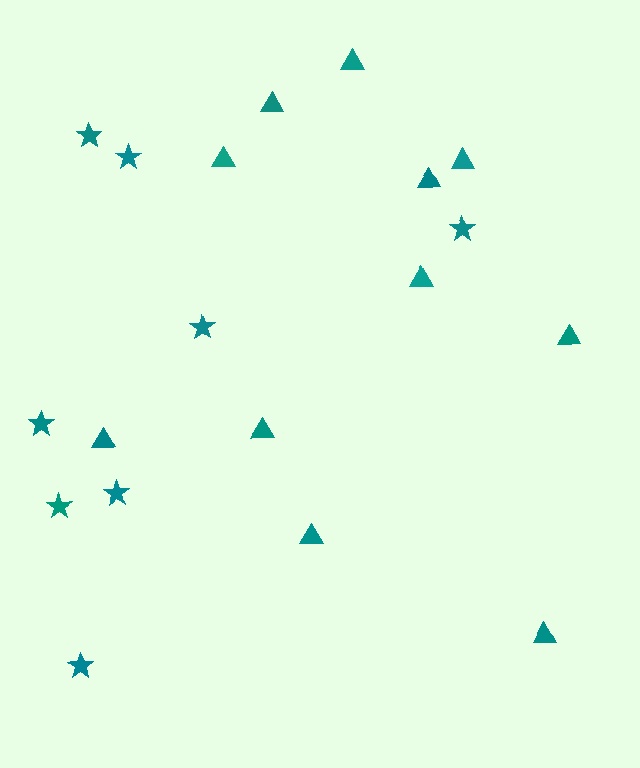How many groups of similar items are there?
There are 2 groups: one group of stars (8) and one group of triangles (11).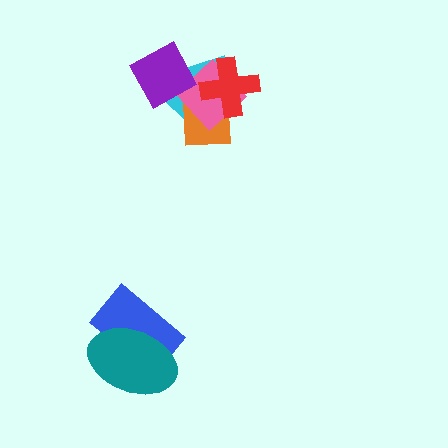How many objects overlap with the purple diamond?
2 objects overlap with the purple diamond.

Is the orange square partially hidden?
Yes, it is partially covered by another shape.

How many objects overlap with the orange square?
3 objects overlap with the orange square.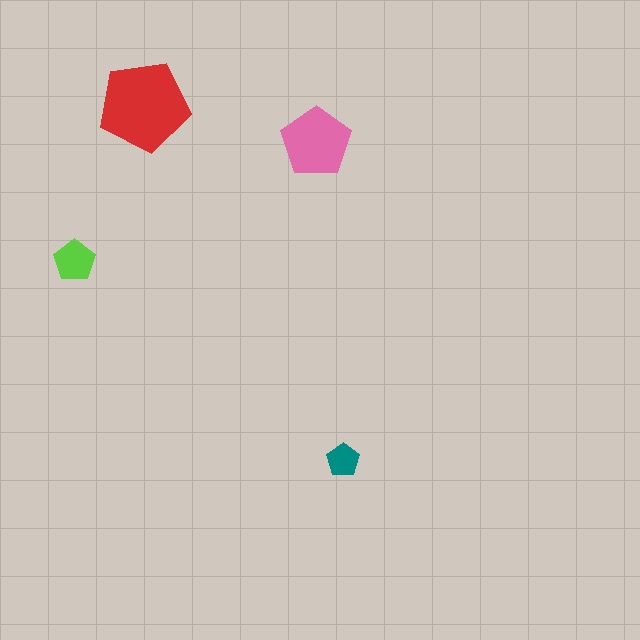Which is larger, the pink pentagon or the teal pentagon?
The pink one.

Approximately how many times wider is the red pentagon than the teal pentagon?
About 3 times wider.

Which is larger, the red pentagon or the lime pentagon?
The red one.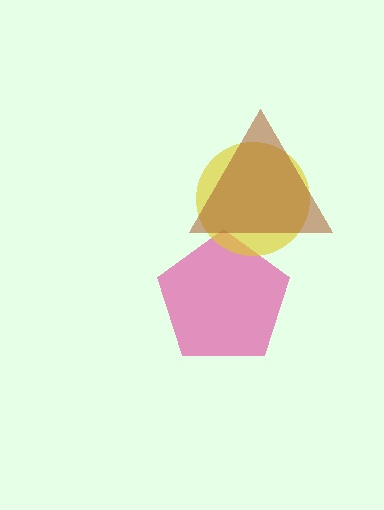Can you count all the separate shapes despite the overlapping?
Yes, there are 3 separate shapes.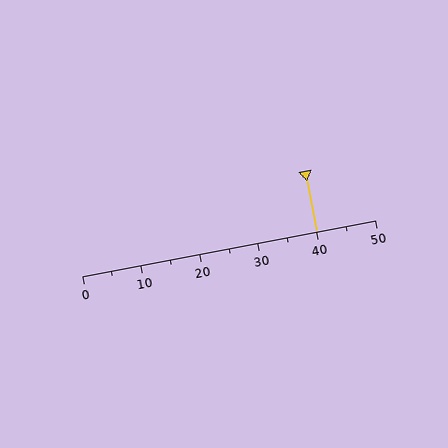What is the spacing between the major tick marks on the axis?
The major ticks are spaced 10 apart.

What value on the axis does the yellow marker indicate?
The marker indicates approximately 40.